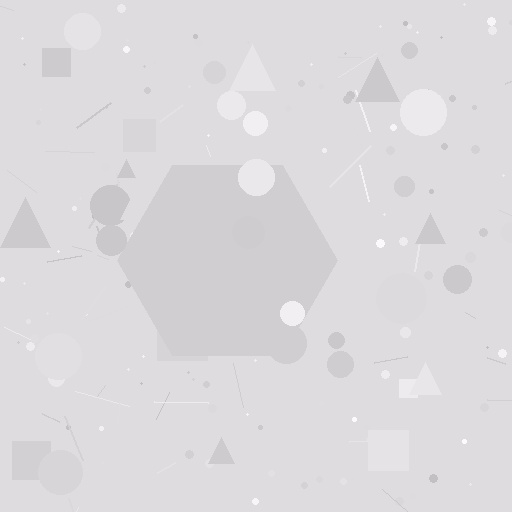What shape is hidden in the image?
A hexagon is hidden in the image.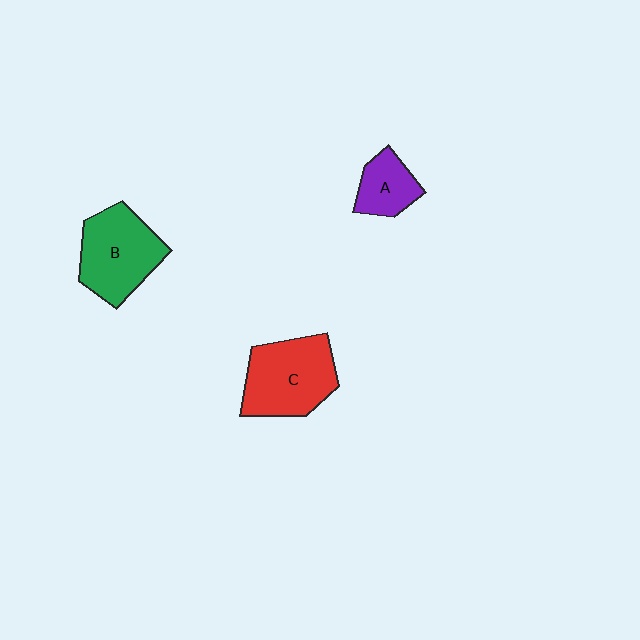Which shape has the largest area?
Shape C (red).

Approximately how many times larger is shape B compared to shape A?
Approximately 1.9 times.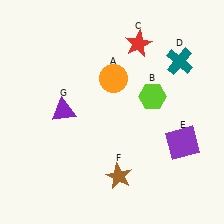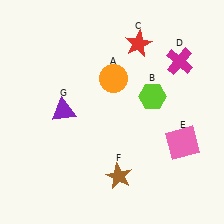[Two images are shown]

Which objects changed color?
D changed from teal to magenta. E changed from purple to pink.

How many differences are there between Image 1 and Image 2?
There are 2 differences between the two images.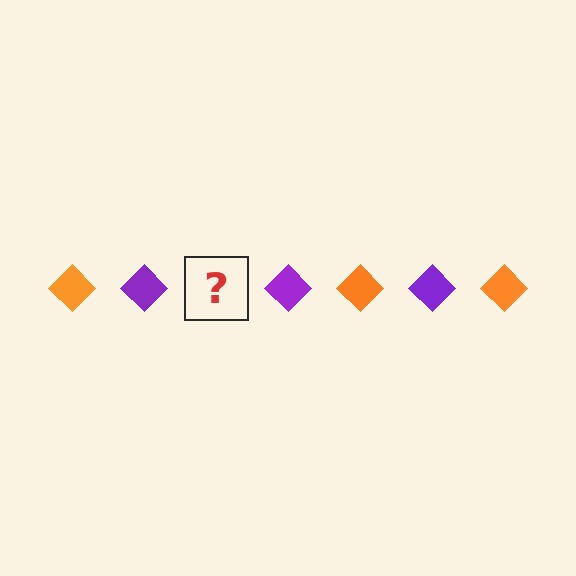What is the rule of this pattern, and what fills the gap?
The rule is that the pattern cycles through orange, purple diamonds. The gap should be filled with an orange diamond.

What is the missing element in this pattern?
The missing element is an orange diamond.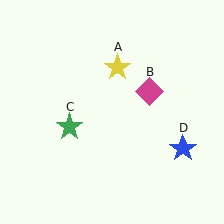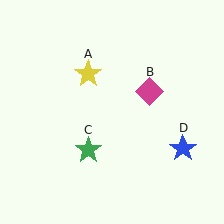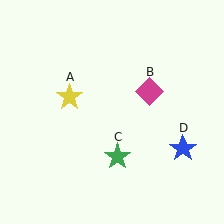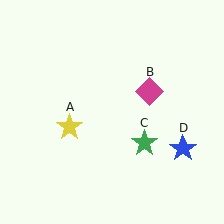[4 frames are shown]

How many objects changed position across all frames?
2 objects changed position: yellow star (object A), green star (object C).